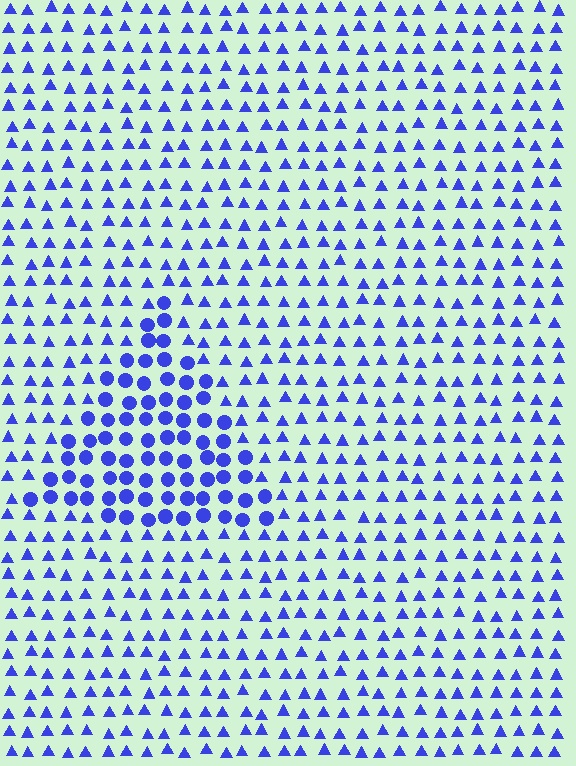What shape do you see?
I see a triangle.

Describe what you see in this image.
The image is filled with small blue elements arranged in a uniform grid. A triangle-shaped region contains circles, while the surrounding area contains triangles. The boundary is defined purely by the change in element shape.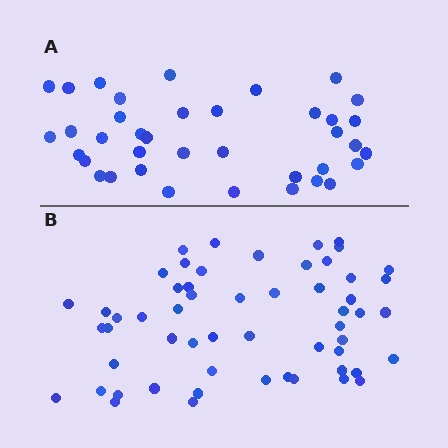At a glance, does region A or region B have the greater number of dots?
Region B (the bottom region) has more dots.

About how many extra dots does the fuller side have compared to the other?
Region B has approximately 20 more dots than region A.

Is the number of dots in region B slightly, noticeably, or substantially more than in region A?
Region B has substantially more. The ratio is roughly 1.5 to 1.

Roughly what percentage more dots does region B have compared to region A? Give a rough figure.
About 45% more.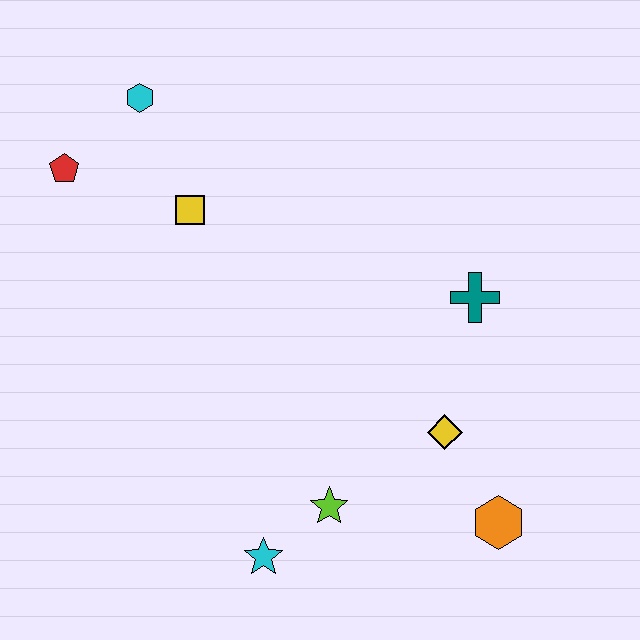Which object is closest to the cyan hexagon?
The red pentagon is closest to the cyan hexagon.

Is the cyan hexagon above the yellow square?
Yes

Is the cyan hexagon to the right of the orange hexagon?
No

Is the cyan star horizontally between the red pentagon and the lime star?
Yes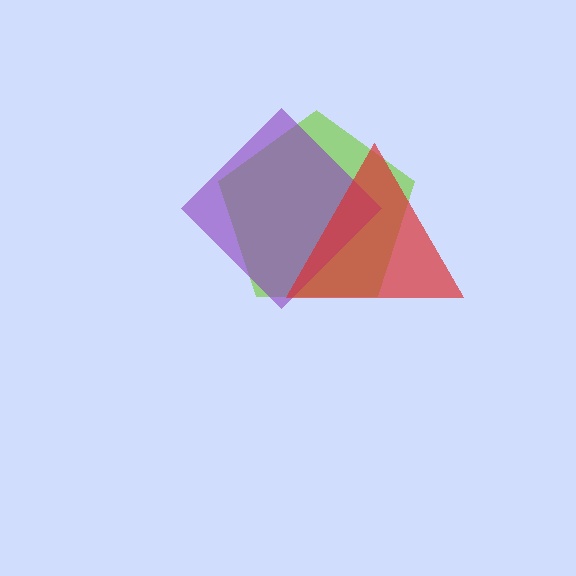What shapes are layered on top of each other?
The layered shapes are: a lime pentagon, a purple diamond, a red triangle.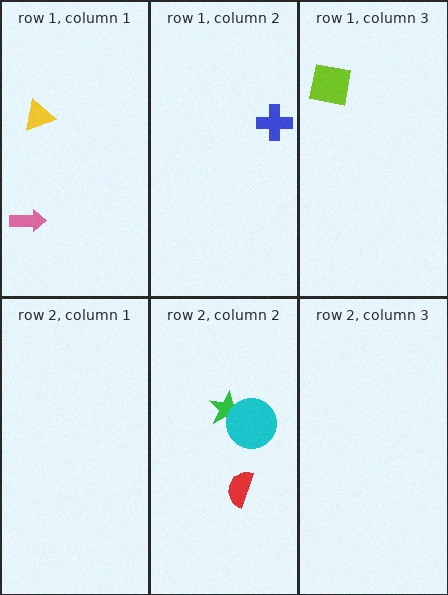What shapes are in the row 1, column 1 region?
The pink arrow, the yellow triangle.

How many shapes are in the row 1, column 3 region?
1.